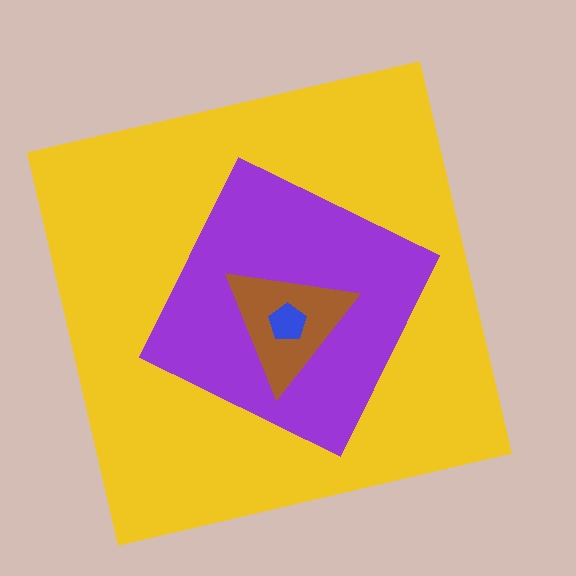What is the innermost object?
The blue pentagon.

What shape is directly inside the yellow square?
The purple diamond.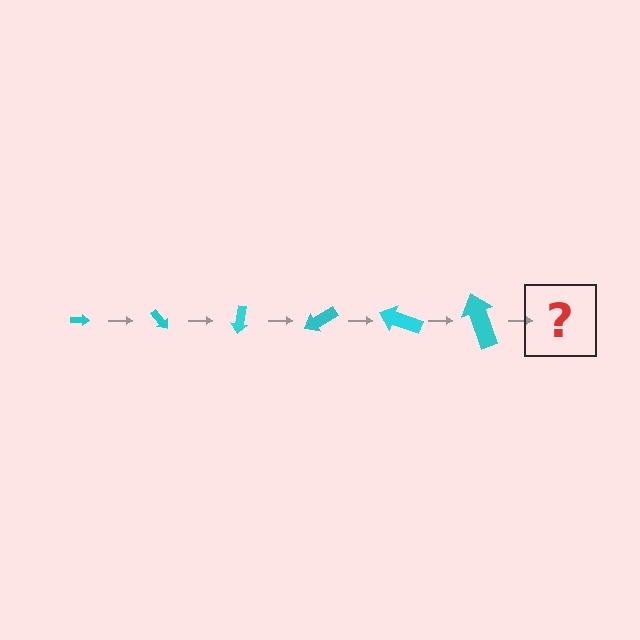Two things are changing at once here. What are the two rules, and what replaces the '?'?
The two rules are that the arrow grows larger each step and it rotates 50 degrees each step. The '?' should be an arrow, larger than the previous one and rotated 300 degrees from the start.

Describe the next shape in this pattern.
It should be an arrow, larger than the previous one and rotated 300 degrees from the start.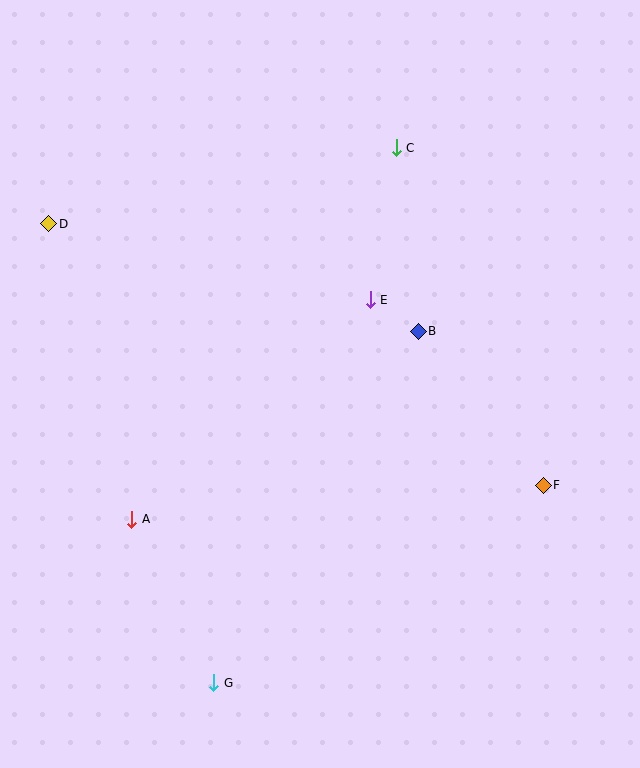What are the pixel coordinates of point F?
Point F is at (543, 485).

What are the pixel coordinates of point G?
Point G is at (214, 683).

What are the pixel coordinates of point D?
Point D is at (49, 224).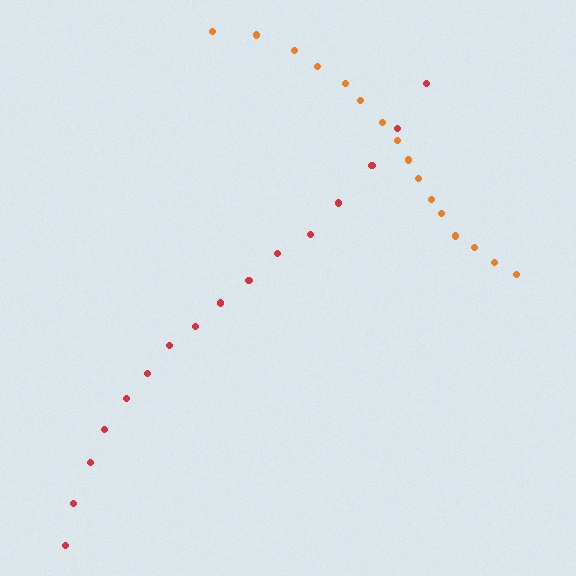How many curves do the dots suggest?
There are 2 distinct paths.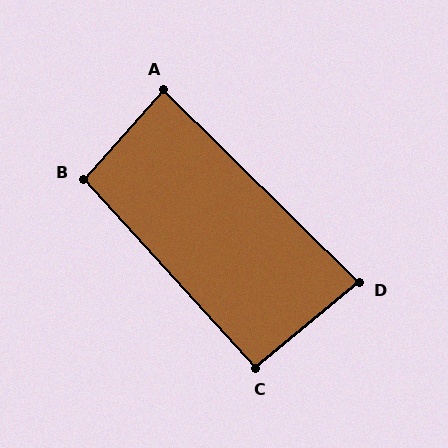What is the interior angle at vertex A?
Approximately 87 degrees (approximately right).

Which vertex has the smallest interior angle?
D, at approximately 84 degrees.